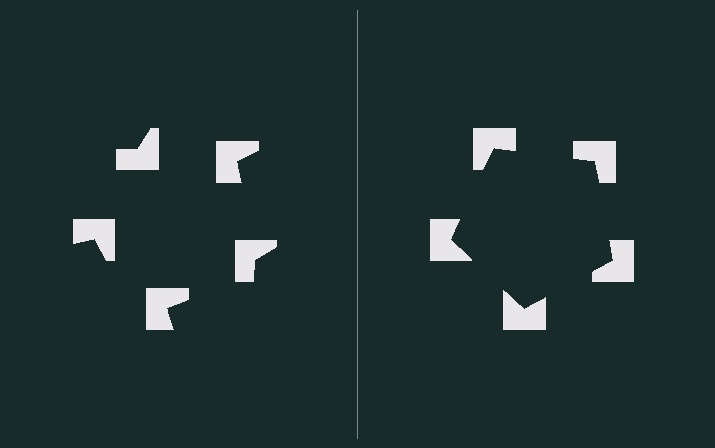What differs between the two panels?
The notched squares are positioned identically on both sides; only the wedge orientations differ. On the right they align to a pentagon; on the left they are misaligned.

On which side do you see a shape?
An illusory pentagon appears on the right side. On the left side the wedge cuts are rotated, so no coherent shape forms.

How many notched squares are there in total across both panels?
10 — 5 on each side.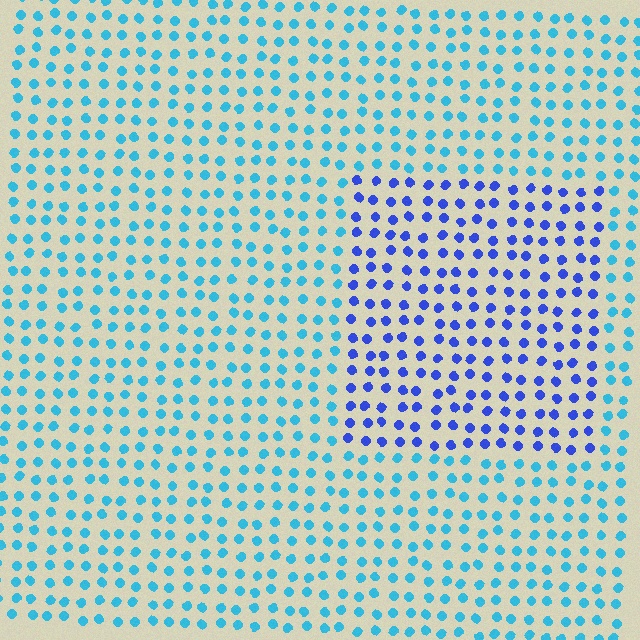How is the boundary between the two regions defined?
The boundary is defined purely by a slight shift in hue (about 40 degrees). Spacing, size, and orientation are identical on both sides.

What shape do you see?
I see a rectangle.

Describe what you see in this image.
The image is filled with small cyan elements in a uniform arrangement. A rectangle-shaped region is visible where the elements are tinted to a slightly different hue, forming a subtle color boundary.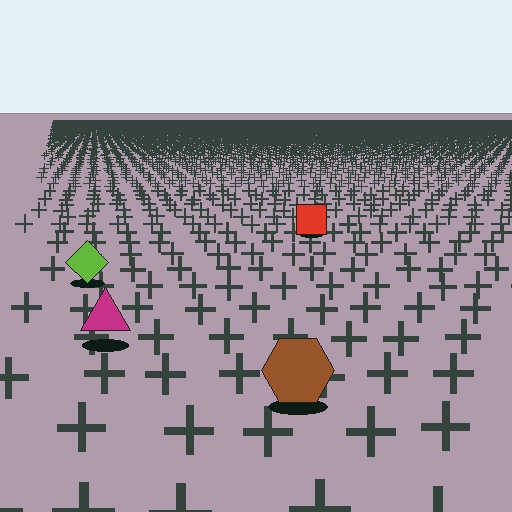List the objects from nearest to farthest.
From nearest to farthest: the brown hexagon, the magenta triangle, the lime diamond, the red square.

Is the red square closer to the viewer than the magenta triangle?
No. The magenta triangle is closer — you can tell from the texture gradient: the ground texture is coarser near it.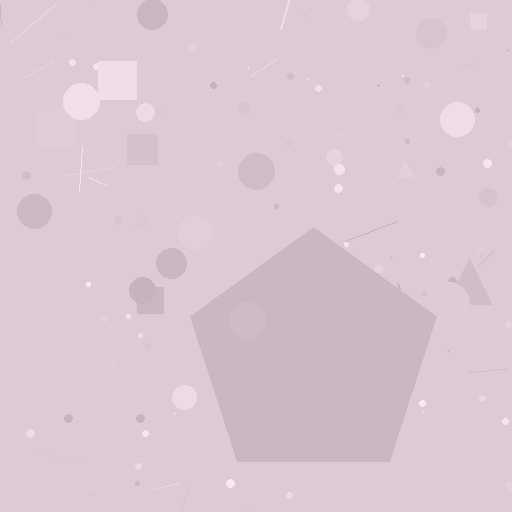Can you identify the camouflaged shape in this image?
The camouflaged shape is a pentagon.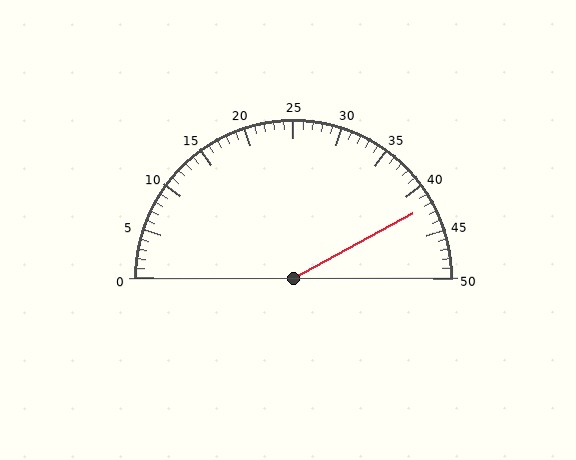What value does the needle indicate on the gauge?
The needle indicates approximately 42.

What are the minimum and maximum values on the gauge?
The gauge ranges from 0 to 50.